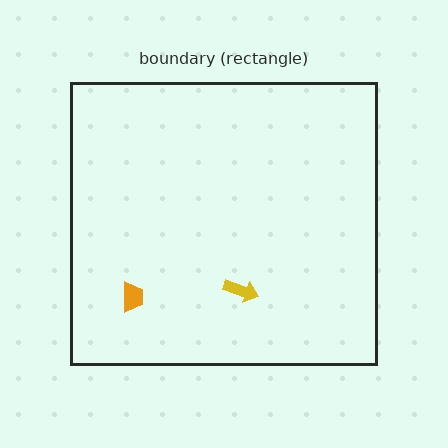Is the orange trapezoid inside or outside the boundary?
Inside.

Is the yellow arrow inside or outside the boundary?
Inside.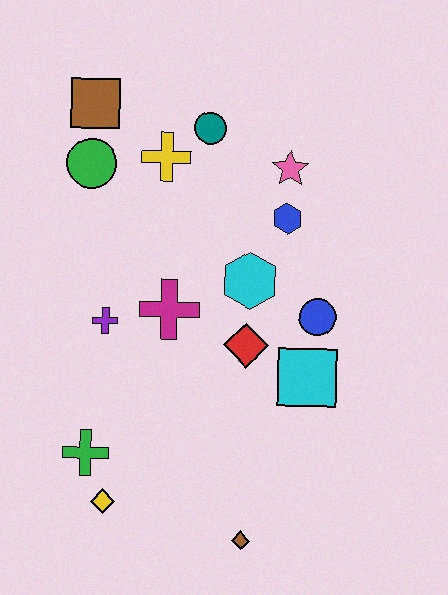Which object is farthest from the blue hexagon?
The yellow diamond is farthest from the blue hexagon.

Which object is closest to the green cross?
The yellow diamond is closest to the green cross.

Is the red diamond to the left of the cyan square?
Yes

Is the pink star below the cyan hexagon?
No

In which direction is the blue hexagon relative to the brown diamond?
The blue hexagon is above the brown diamond.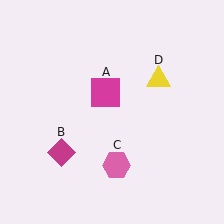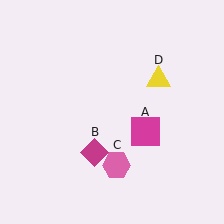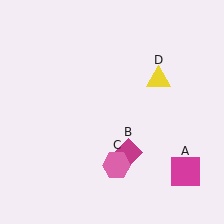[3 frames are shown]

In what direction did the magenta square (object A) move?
The magenta square (object A) moved down and to the right.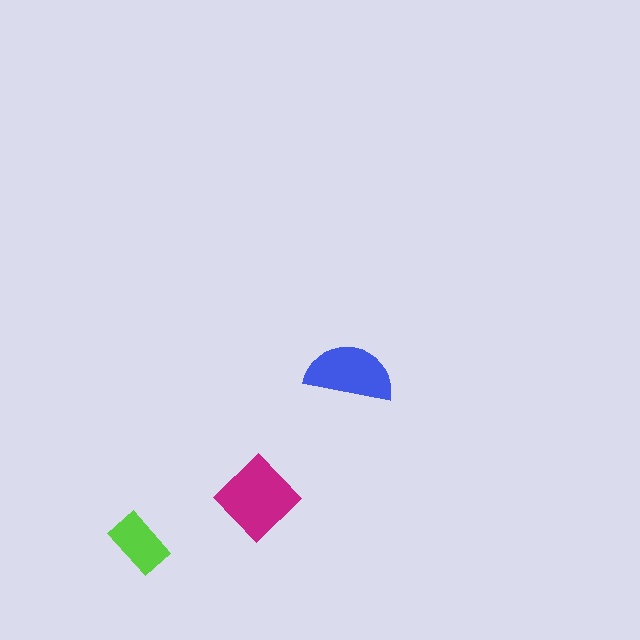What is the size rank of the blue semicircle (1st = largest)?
2nd.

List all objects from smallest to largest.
The lime rectangle, the blue semicircle, the magenta diamond.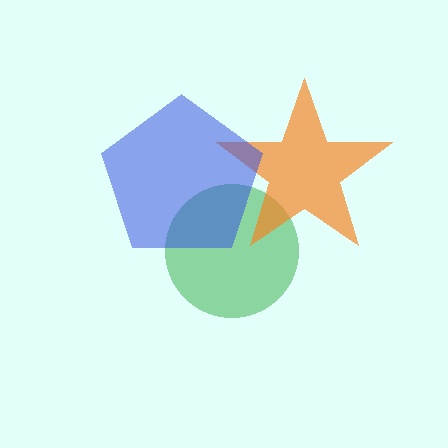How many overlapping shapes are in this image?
There are 3 overlapping shapes in the image.